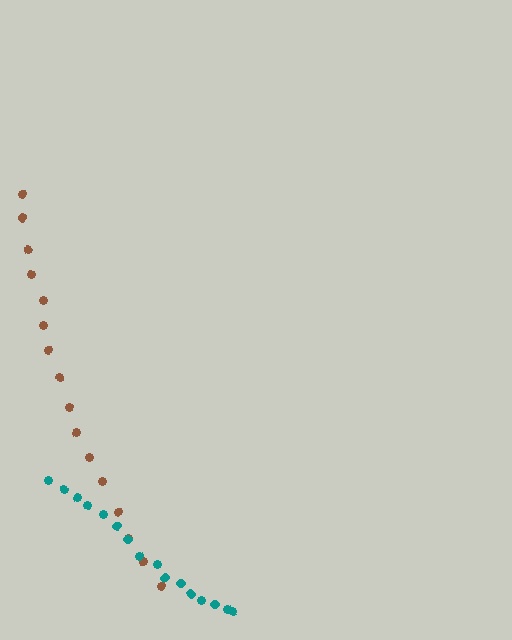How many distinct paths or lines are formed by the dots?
There are 2 distinct paths.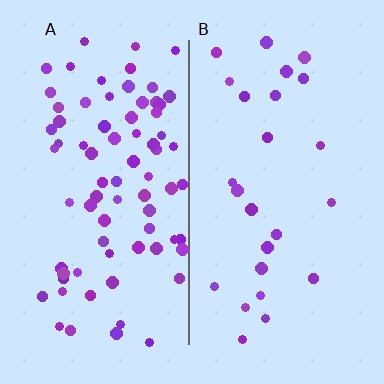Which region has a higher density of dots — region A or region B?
A (the left).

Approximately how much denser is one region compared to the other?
Approximately 3.1× — region A over region B.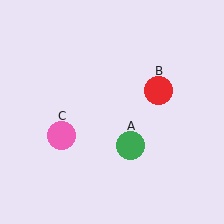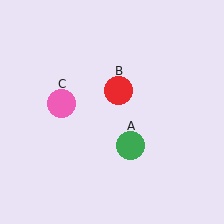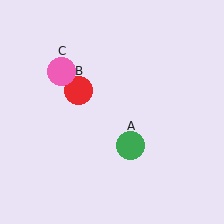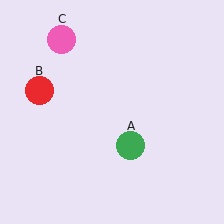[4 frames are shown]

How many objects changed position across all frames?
2 objects changed position: red circle (object B), pink circle (object C).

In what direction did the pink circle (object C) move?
The pink circle (object C) moved up.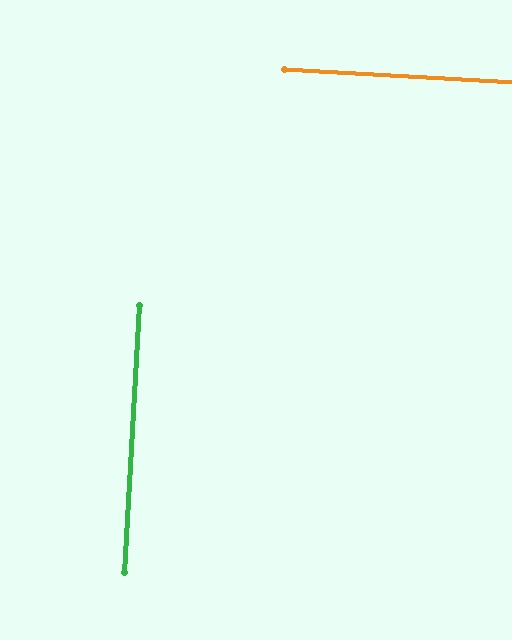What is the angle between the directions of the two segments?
Approximately 90 degrees.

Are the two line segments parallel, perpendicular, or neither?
Perpendicular — they meet at approximately 90°.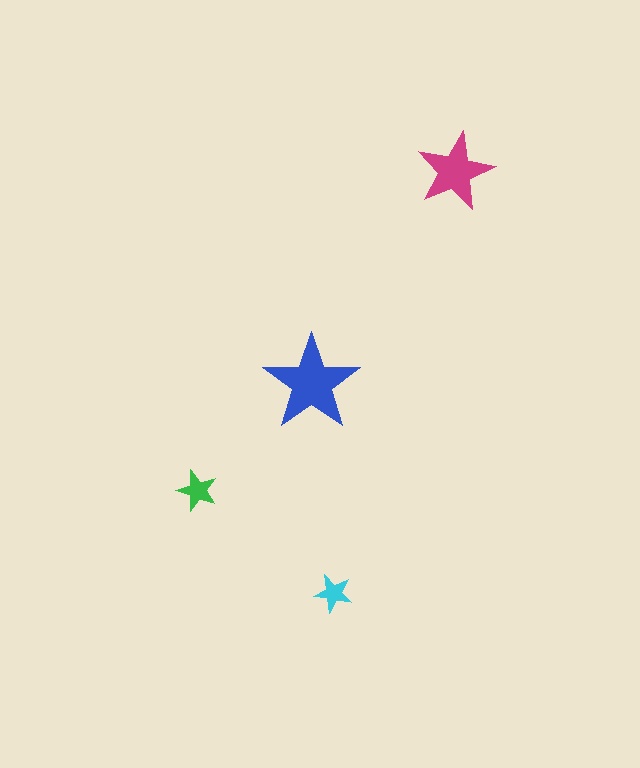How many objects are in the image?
There are 4 objects in the image.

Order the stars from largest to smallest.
the blue one, the magenta one, the green one, the cyan one.